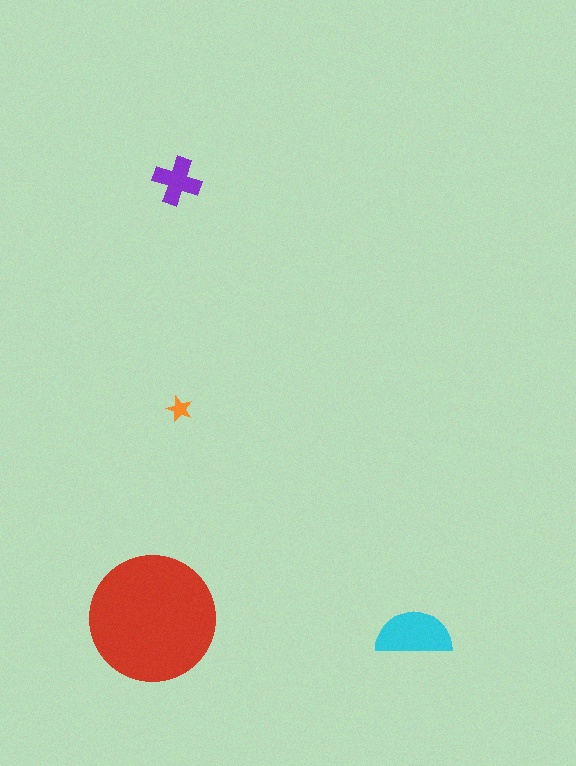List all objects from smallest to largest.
The orange star, the purple cross, the cyan semicircle, the red circle.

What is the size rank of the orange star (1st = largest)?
4th.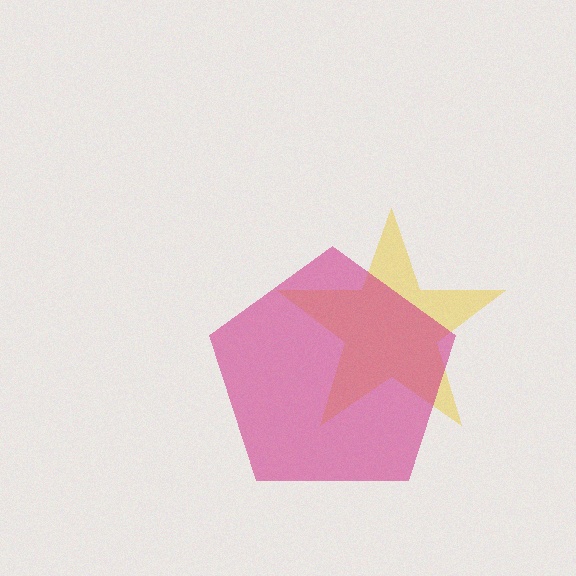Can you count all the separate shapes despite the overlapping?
Yes, there are 2 separate shapes.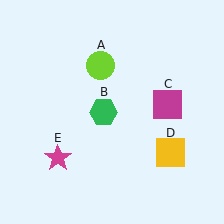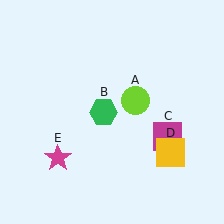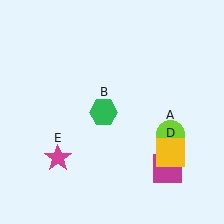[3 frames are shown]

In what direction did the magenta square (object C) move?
The magenta square (object C) moved down.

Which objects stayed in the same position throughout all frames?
Green hexagon (object B) and yellow square (object D) and magenta star (object E) remained stationary.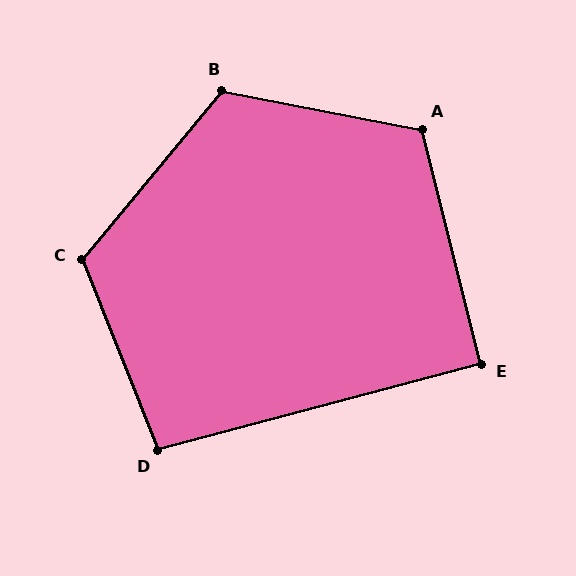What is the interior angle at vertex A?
Approximately 115 degrees (obtuse).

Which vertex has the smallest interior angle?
E, at approximately 91 degrees.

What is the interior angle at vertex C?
Approximately 119 degrees (obtuse).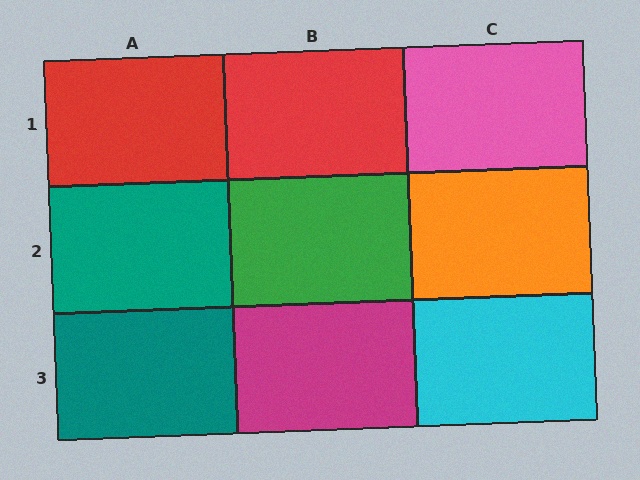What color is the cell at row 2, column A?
Teal.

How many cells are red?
2 cells are red.